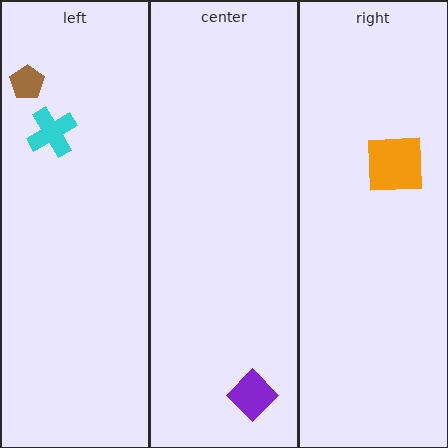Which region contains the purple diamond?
The center region.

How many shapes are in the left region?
2.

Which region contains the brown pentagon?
The left region.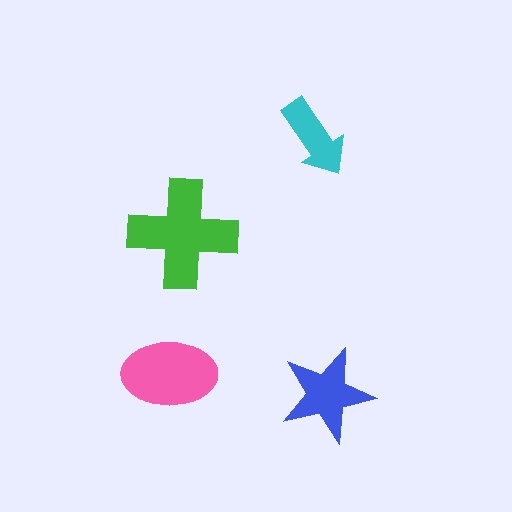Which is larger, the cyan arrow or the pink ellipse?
The pink ellipse.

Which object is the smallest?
The cyan arrow.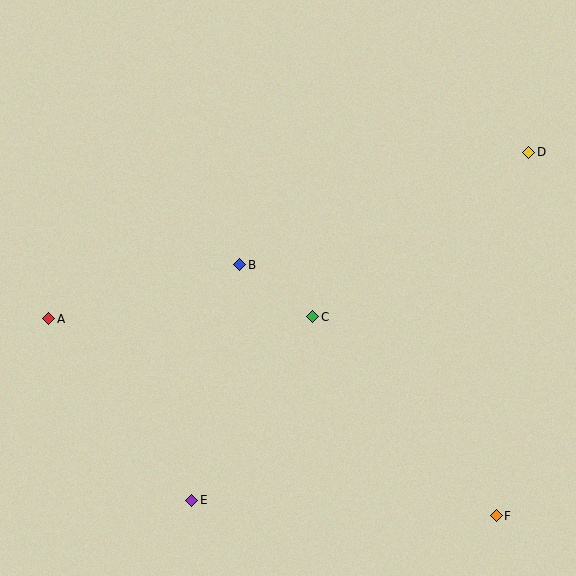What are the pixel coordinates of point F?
Point F is at (496, 516).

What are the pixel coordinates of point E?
Point E is at (192, 500).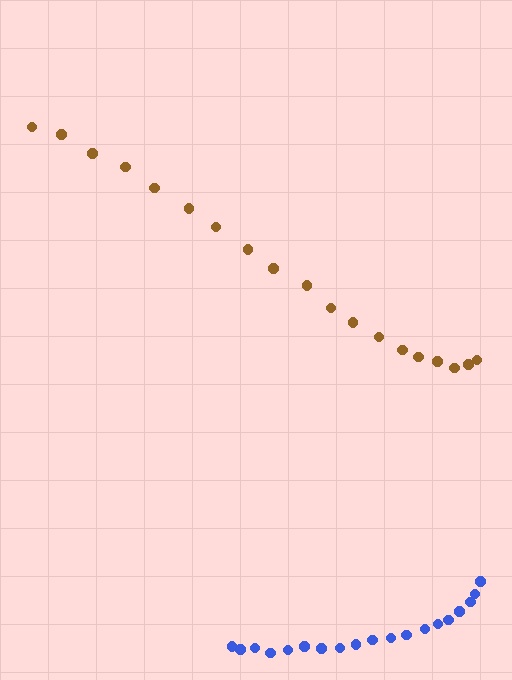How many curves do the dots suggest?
There are 2 distinct paths.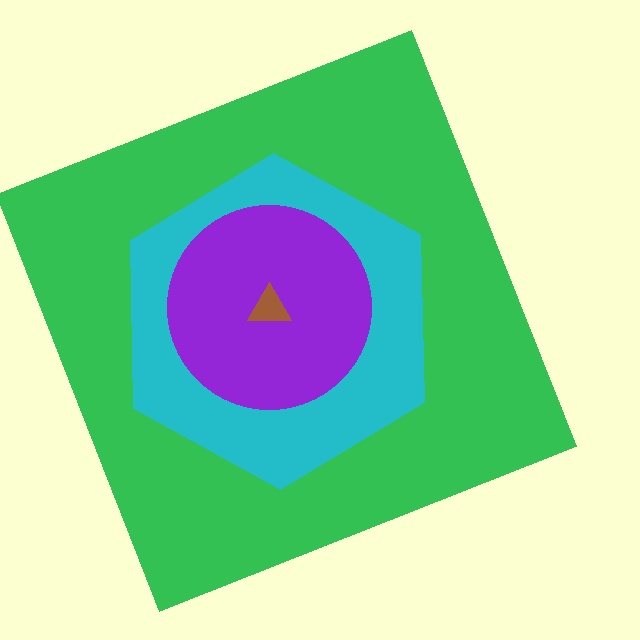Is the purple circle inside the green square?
Yes.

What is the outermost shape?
The green square.